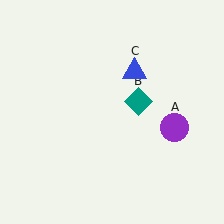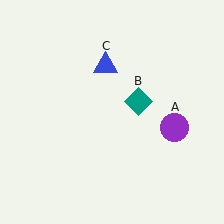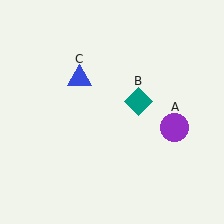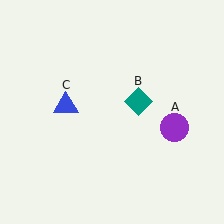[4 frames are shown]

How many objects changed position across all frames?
1 object changed position: blue triangle (object C).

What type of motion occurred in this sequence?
The blue triangle (object C) rotated counterclockwise around the center of the scene.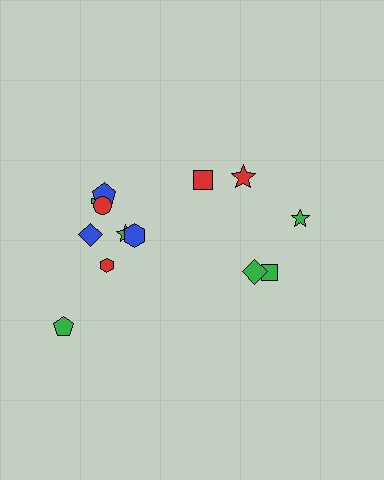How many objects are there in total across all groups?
There are 13 objects.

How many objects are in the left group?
There are 8 objects.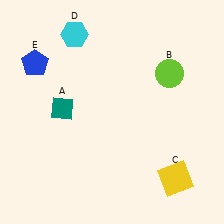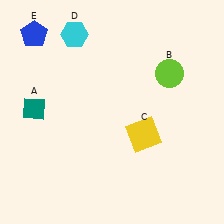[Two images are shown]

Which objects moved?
The objects that moved are: the teal diamond (A), the yellow square (C), the blue pentagon (E).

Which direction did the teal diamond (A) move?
The teal diamond (A) moved left.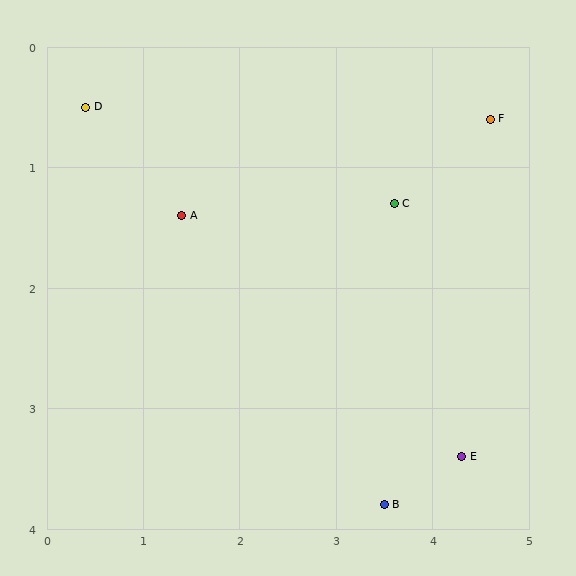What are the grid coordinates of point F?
Point F is at approximately (4.6, 0.6).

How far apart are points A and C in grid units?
Points A and C are about 2.2 grid units apart.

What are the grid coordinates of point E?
Point E is at approximately (4.3, 3.4).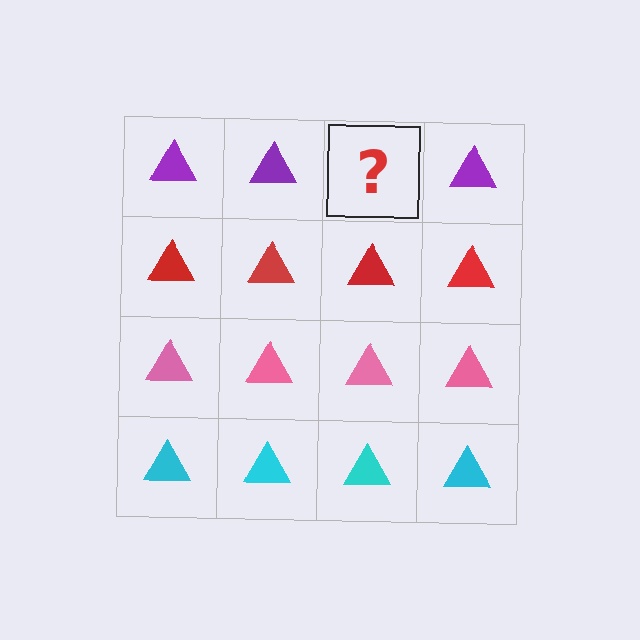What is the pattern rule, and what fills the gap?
The rule is that each row has a consistent color. The gap should be filled with a purple triangle.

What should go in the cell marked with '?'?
The missing cell should contain a purple triangle.